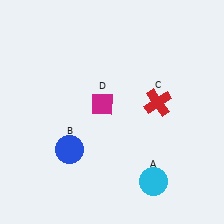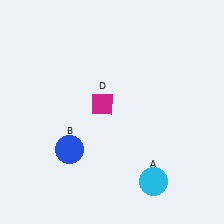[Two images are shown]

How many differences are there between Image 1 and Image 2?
There is 1 difference between the two images.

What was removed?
The red cross (C) was removed in Image 2.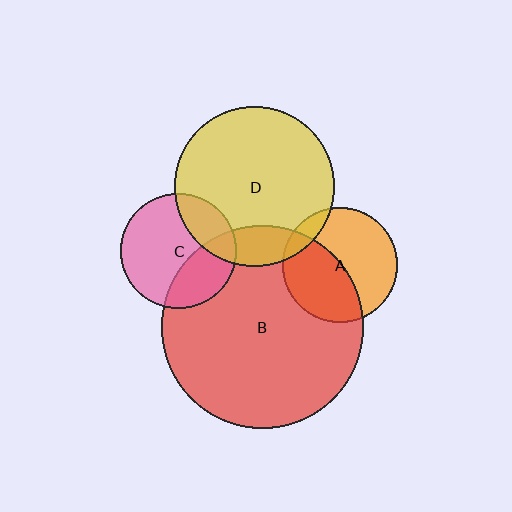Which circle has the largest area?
Circle B (red).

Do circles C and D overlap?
Yes.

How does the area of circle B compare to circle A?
Approximately 3.1 times.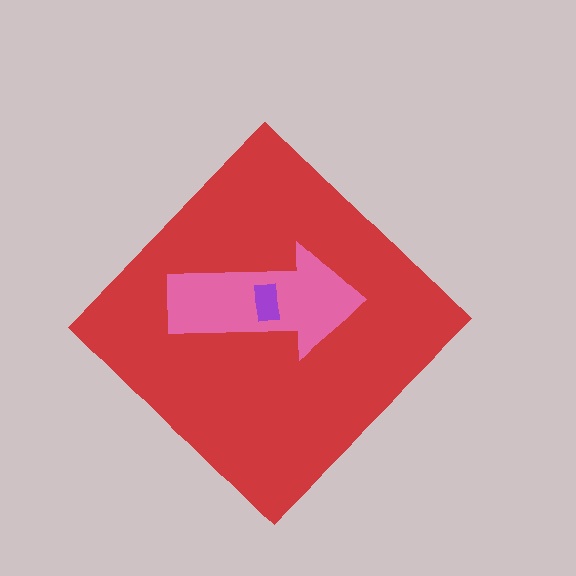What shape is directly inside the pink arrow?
The purple rectangle.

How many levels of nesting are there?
3.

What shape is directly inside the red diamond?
The pink arrow.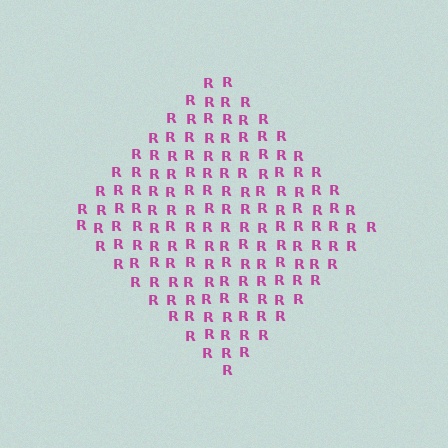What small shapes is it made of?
It is made of small letter R's.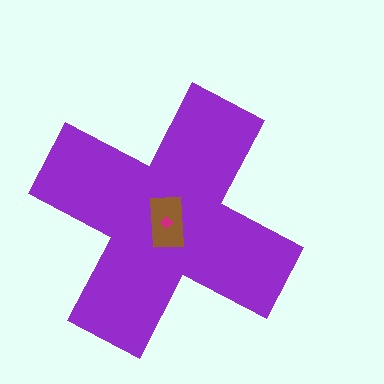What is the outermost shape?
The purple cross.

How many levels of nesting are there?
3.